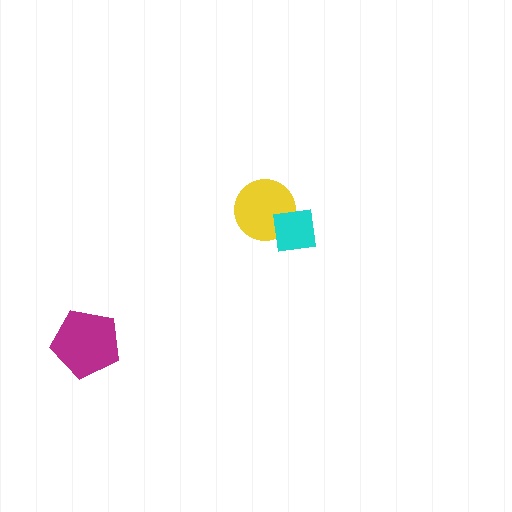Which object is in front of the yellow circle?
The cyan square is in front of the yellow circle.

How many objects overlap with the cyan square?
1 object overlaps with the cyan square.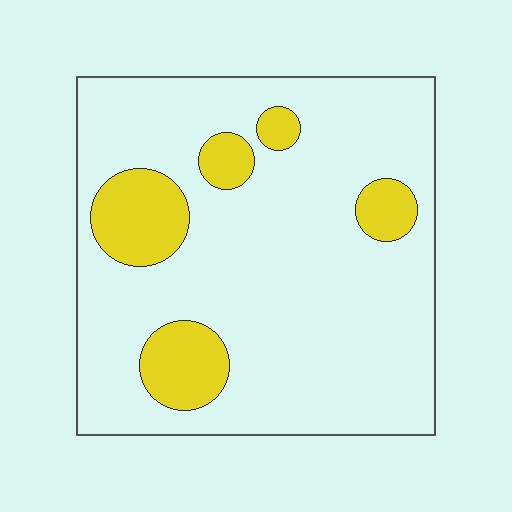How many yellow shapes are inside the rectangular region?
5.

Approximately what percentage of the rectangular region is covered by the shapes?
Approximately 15%.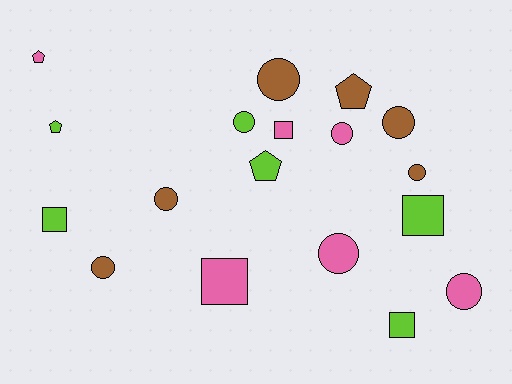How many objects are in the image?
There are 18 objects.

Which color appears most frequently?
Pink, with 6 objects.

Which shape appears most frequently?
Circle, with 9 objects.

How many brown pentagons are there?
There is 1 brown pentagon.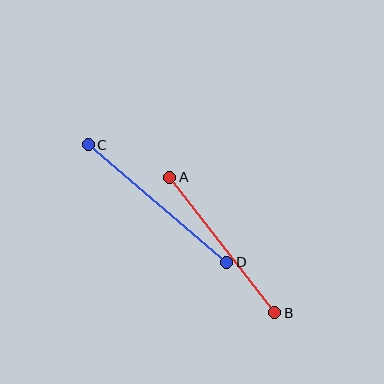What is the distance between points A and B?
The distance is approximately 172 pixels.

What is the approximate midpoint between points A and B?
The midpoint is at approximately (222, 245) pixels.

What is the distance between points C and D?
The distance is approximately 181 pixels.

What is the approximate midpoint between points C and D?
The midpoint is at approximately (158, 203) pixels.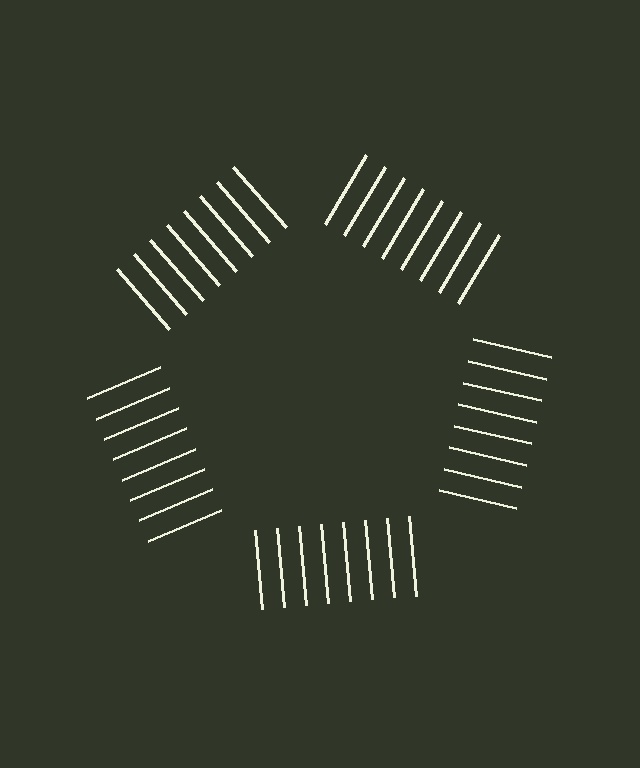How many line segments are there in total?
40 — 8 along each of the 5 edges.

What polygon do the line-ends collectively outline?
An illusory pentagon — the line segments terminate on its edges but no continuous stroke is drawn.